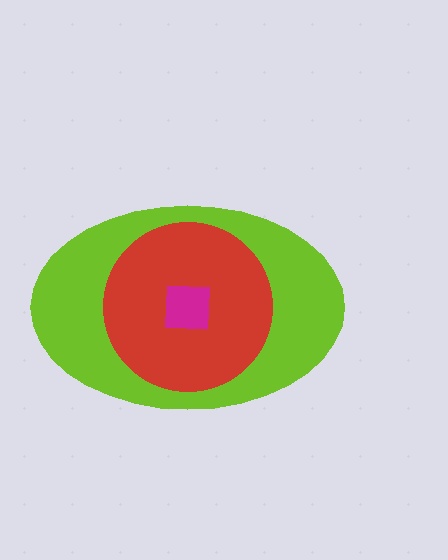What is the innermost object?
The magenta square.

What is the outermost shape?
The lime ellipse.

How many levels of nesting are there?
3.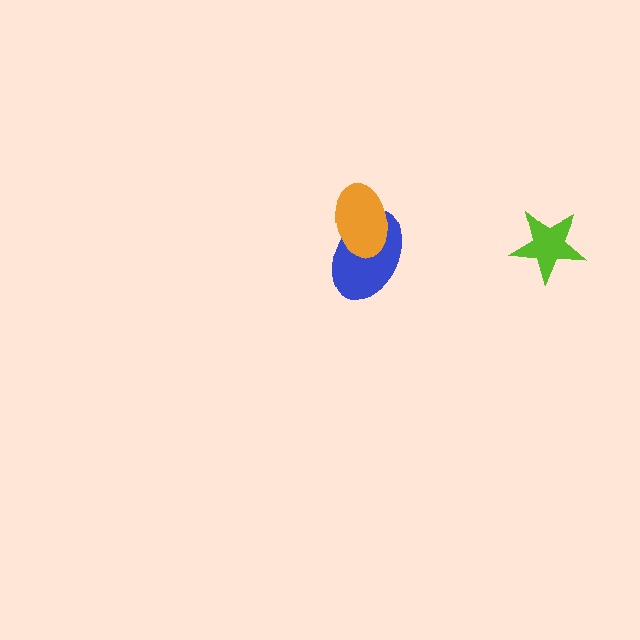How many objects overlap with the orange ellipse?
1 object overlaps with the orange ellipse.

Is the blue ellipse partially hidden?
Yes, it is partially covered by another shape.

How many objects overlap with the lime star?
0 objects overlap with the lime star.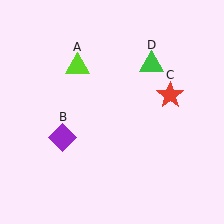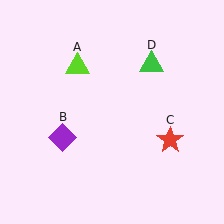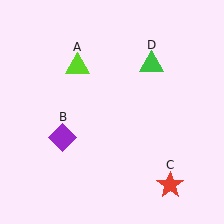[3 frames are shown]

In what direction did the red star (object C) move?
The red star (object C) moved down.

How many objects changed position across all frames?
1 object changed position: red star (object C).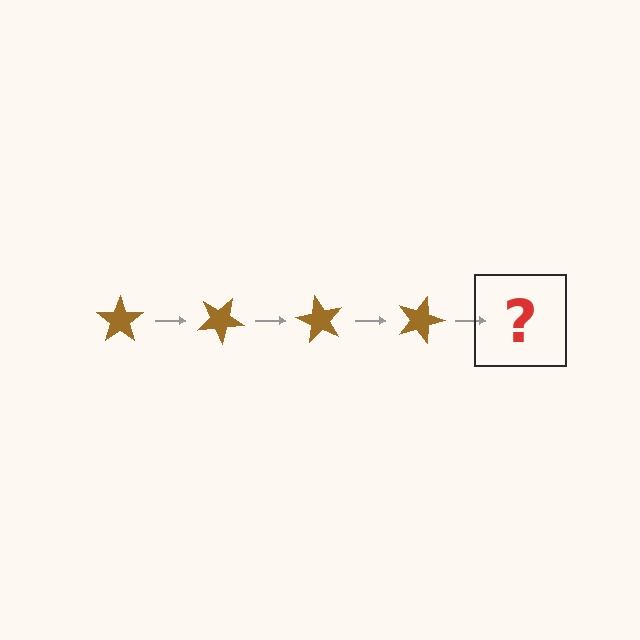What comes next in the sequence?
The next element should be a brown star rotated 120 degrees.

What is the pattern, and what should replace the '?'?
The pattern is that the star rotates 30 degrees each step. The '?' should be a brown star rotated 120 degrees.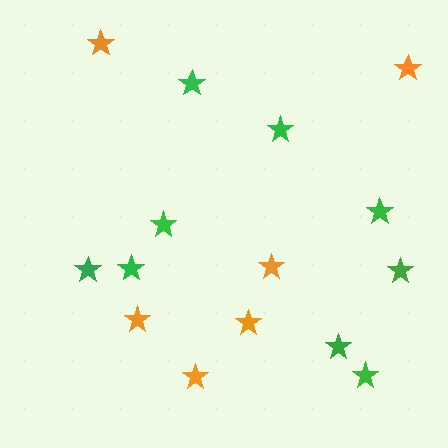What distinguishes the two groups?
There are 2 groups: one group of green stars (9) and one group of orange stars (6).